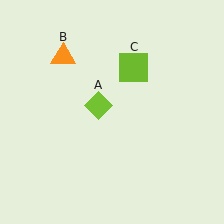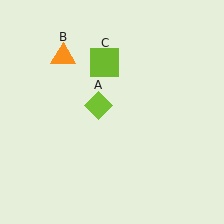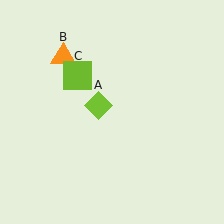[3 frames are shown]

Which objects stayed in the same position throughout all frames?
Lime diamond (object A) and orange triangle (object B) remained stationary.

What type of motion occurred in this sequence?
The lime square (object C) rotated counterclockwise around the center of the scene.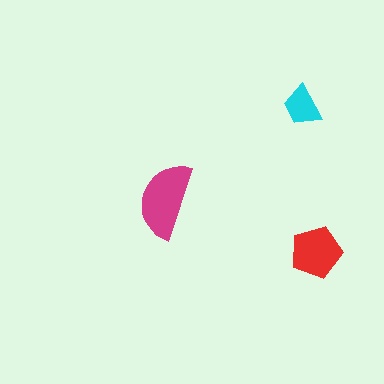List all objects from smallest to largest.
The cyan trapezoid, the red pentagon, the magenta semicircle.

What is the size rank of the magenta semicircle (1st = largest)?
1st.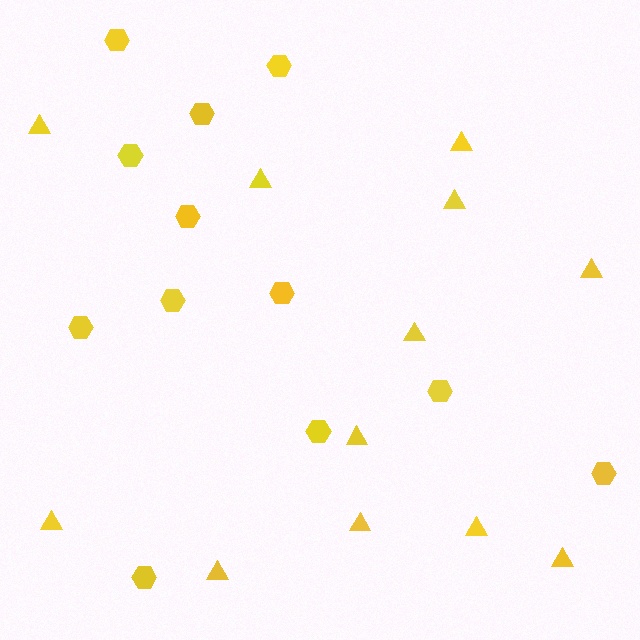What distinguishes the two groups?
There are 2 groups: one group of hexagons (12) and one group of triangles (12).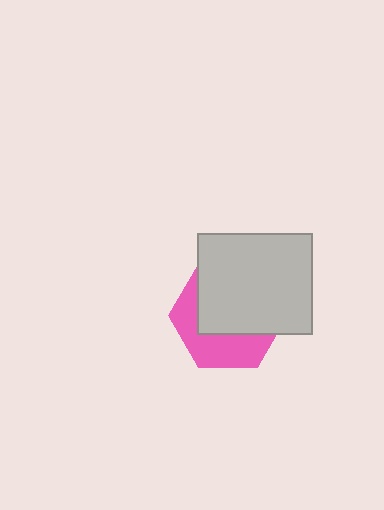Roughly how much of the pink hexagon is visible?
A small part of it is visible (roughly 40%).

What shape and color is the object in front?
The object in front is a light gray rectangle.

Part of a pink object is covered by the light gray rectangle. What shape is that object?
It is a hexagon.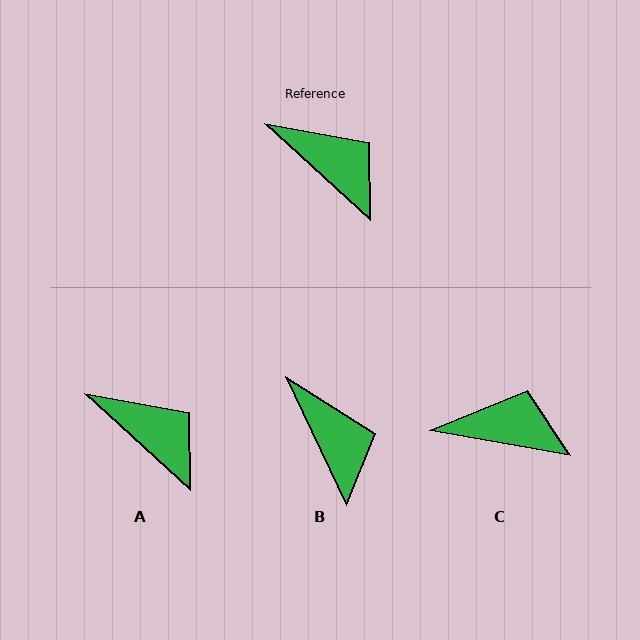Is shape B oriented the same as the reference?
No, it is off by about 22 degrees.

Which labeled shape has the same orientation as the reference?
A.